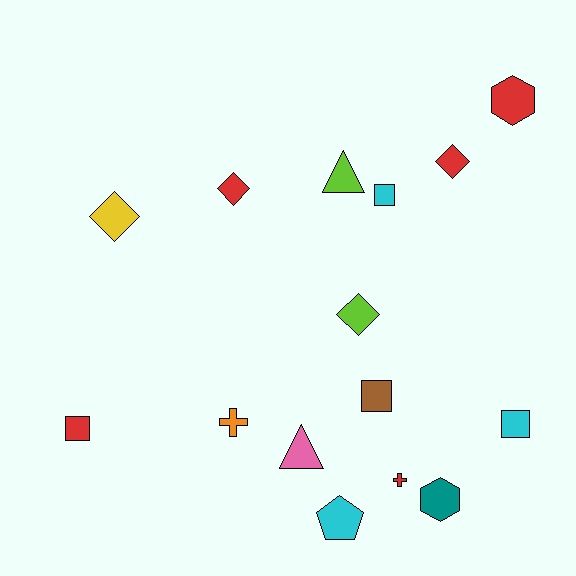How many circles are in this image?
There are no circles.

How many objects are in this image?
There are 15 objects.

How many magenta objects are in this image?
There are no magenta objects.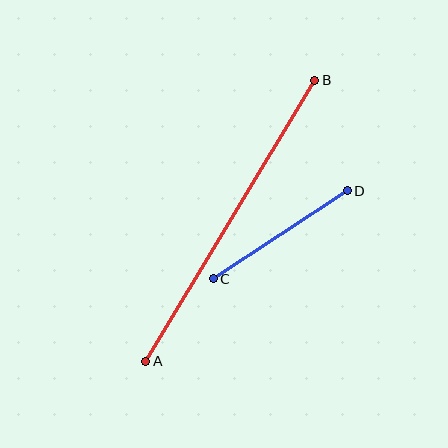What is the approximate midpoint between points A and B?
The midpoint is at approximately (230, 221) pixels.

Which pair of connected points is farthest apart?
Points A and B are farthest apart.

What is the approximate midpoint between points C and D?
The midpoint is at approximately (280, 235) pixels.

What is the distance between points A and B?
The distance is approximately 328 pixels.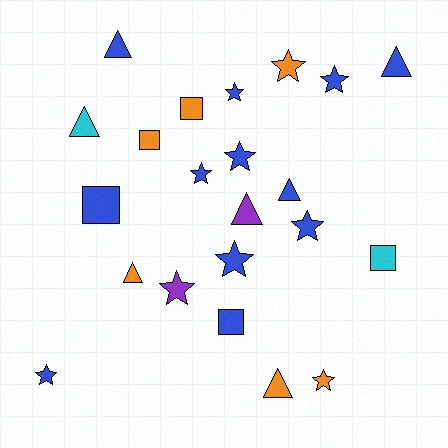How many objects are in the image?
There are 22 objects.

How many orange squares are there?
There are 2 orange squares.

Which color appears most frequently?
Blue, with 12 objects.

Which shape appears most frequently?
Star, with 10 objects.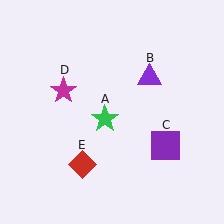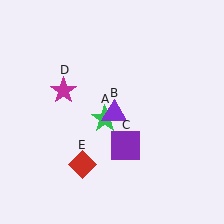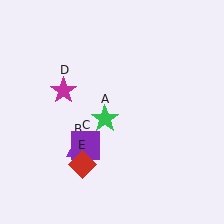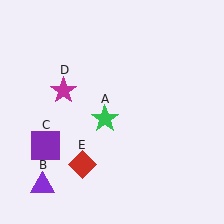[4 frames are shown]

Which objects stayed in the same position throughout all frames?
Green star (object A) and magenta star (object D) and red diamond (object E) remained stationary.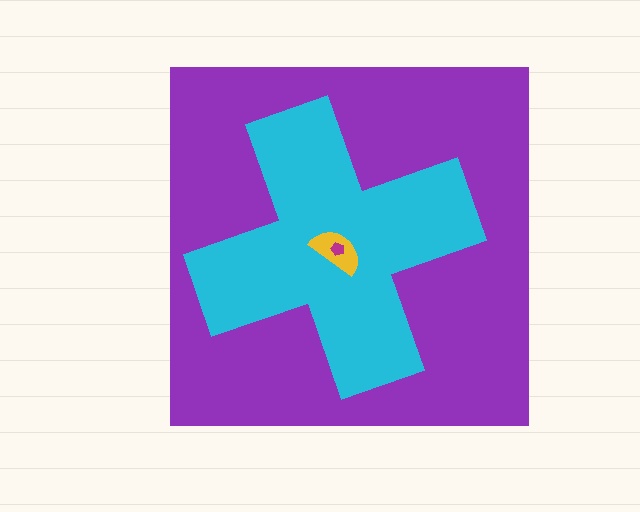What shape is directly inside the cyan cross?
The yellow semicircle.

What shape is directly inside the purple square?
The cyan cross.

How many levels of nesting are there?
4.